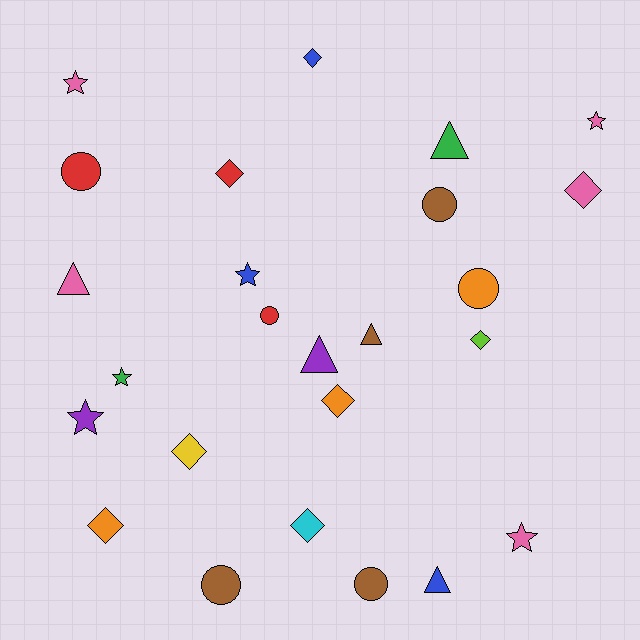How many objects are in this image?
There are 25 objects.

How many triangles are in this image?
There are 5 triangles.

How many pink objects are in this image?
There are 5 pink objects.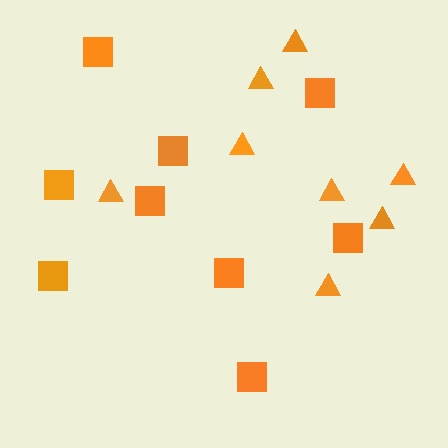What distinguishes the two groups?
There are 2 groups: one group of triangles (8) and one group of squares (9).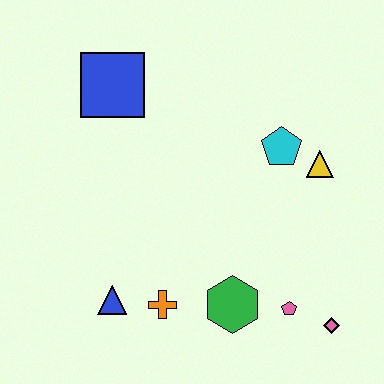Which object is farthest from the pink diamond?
The blue square is farthest from the pink diamond.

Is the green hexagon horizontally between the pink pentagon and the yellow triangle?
No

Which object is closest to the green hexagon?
The pink pentagon is closest to the green hexagon.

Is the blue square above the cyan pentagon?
Yes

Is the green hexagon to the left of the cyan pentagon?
Yes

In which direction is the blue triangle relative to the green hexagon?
The blue triangle is to the left of the green hexagon.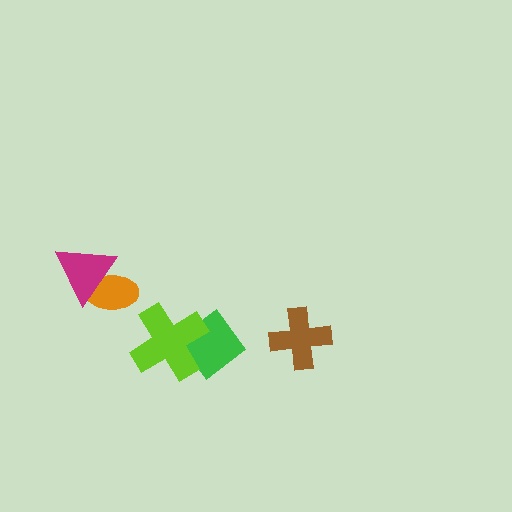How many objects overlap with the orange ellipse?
1 object overlaps with the orange ellipse.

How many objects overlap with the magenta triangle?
1 object overlaps with the magenta triangle.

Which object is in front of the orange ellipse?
The magenta triangle is in front of the orange ellipse.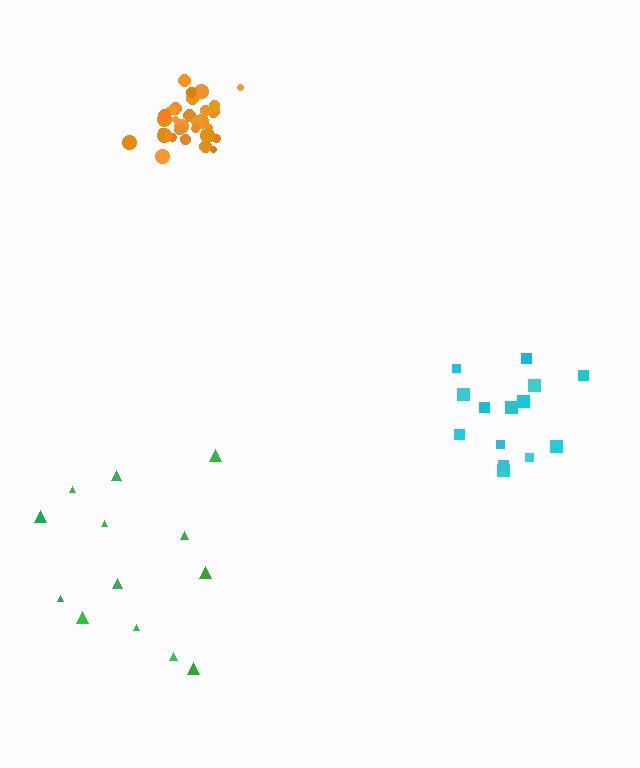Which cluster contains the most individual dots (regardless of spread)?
Orange (33).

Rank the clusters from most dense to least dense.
orange, cyan, green.